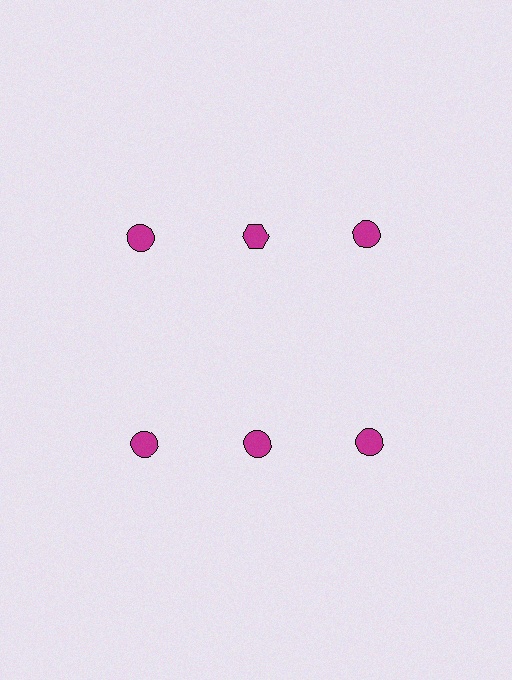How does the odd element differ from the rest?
It has a different shape: hexagon instead of circle.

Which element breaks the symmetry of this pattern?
The magenta hexagon in the top row, second from left column breaks the symmetry. All other shapes are magenta circles.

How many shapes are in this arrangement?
There are 6 shapes arranged in a grid pattern.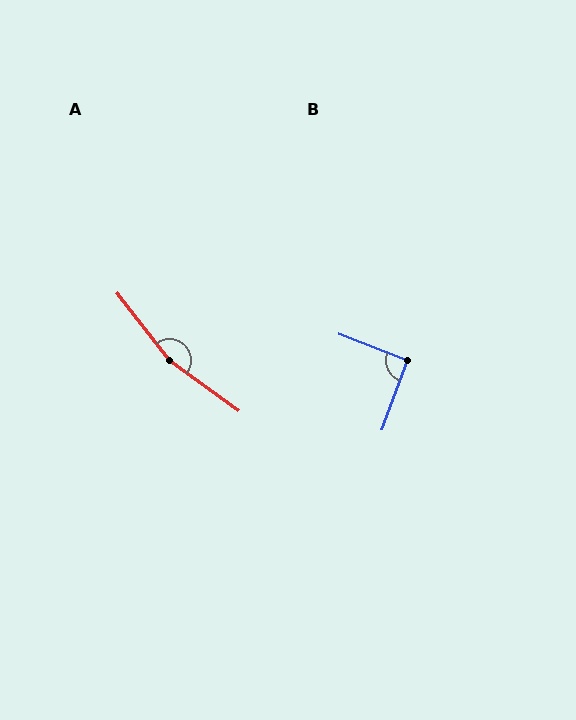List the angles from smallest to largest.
B (91°), A (164°).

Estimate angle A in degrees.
Approximately 164 degrees.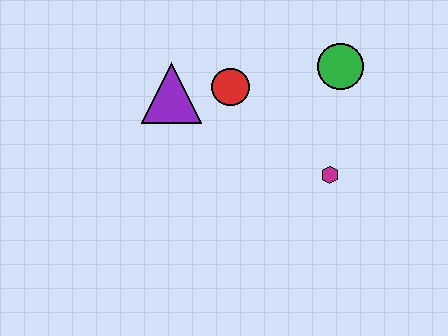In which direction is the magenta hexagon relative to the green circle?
The magenta hexagon is below the green circle.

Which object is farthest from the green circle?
The purple triangle is farthest from the green circle.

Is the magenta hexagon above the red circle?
No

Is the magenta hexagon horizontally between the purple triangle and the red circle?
No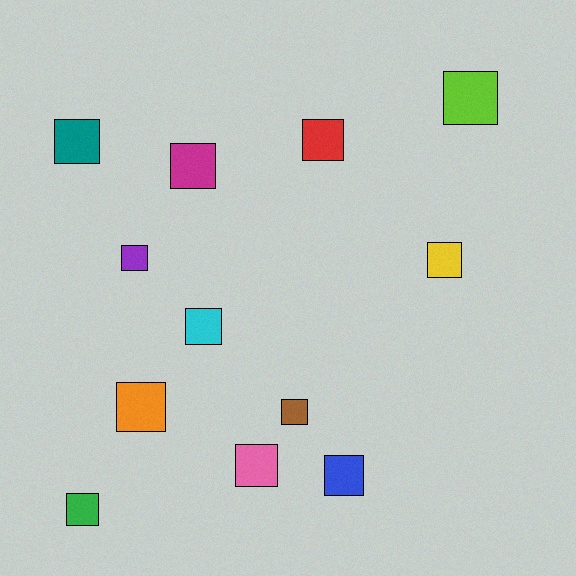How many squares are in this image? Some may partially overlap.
There are 12 squares.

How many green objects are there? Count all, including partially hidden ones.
There is 1 green object.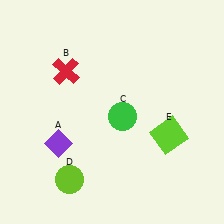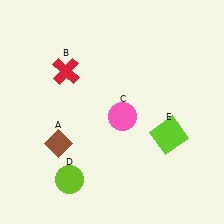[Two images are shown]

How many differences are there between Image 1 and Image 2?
There are 2 differences between the two images.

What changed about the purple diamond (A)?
In Image 1, A is purple. In Image 2, it changed to brown.